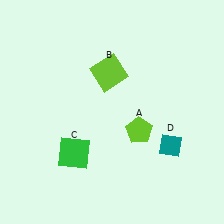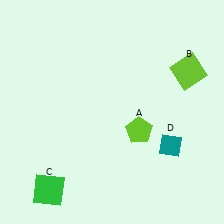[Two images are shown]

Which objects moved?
The objects that moved are: the lime square (B), the green square (C).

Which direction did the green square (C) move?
The green square (C) moved down.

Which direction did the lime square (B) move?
The lime square (B) moved right.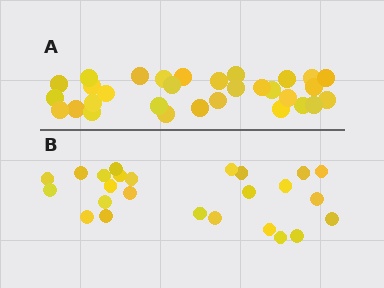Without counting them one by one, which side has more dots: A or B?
Region A (the top region) has more dots.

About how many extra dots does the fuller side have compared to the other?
Region A has about 6 more dots than region B.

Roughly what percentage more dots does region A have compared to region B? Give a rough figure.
About 25% more.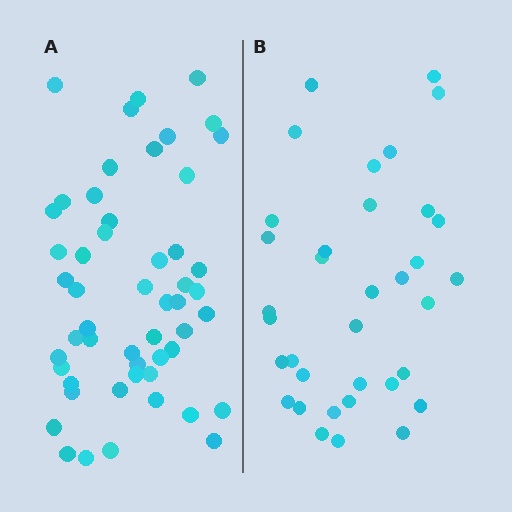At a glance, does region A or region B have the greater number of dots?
Region A (the left region) has more dots.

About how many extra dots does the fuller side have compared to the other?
Region A has approximately 15 more dots than region B.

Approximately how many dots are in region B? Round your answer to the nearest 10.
About 40 dots. (The exact count is 35, which rounds to 40.)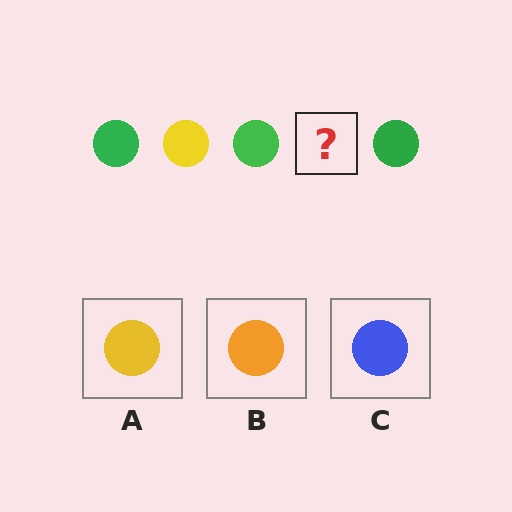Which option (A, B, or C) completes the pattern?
A.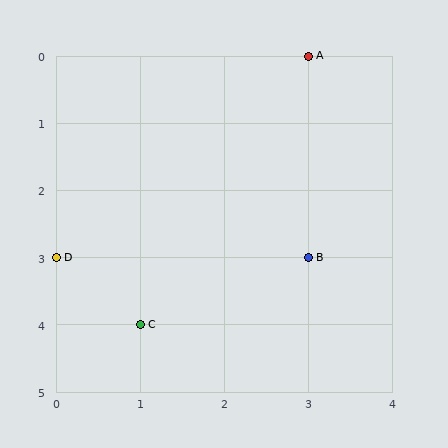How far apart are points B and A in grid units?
Points B and A are 3 rows apart.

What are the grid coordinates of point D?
Point D is at grid coordinates (0, 3).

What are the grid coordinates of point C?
Point C is at grid coordinates (1, 4).